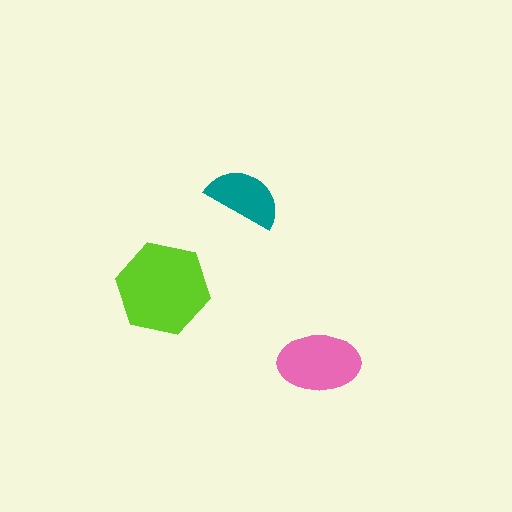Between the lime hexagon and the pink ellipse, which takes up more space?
The lime hexagon.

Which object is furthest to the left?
The lime hexagon is leftmost.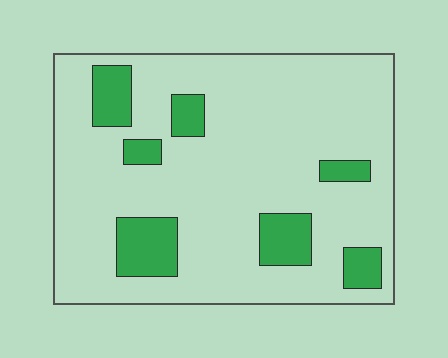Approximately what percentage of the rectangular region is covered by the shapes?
Approximately 15%.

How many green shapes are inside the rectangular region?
7.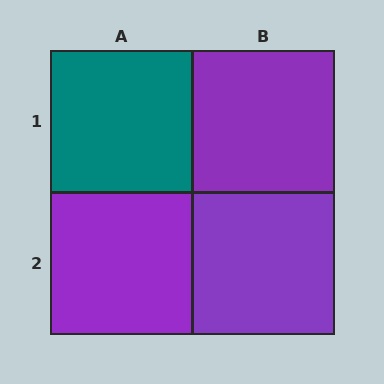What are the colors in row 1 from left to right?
Teal, purple.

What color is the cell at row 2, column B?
Purple.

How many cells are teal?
1 cell is teal.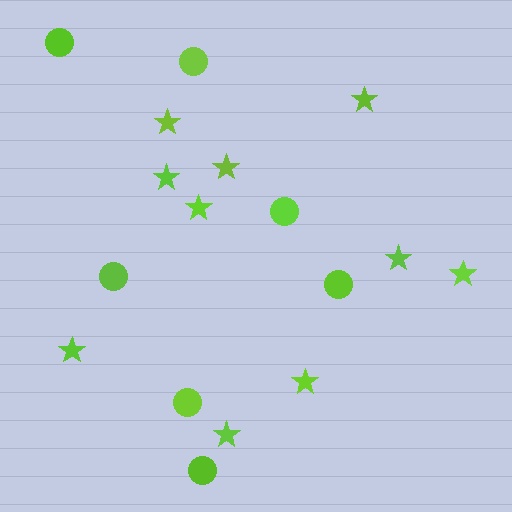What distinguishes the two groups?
There are 2 groups: one group of circles (7) and one group of stars (10).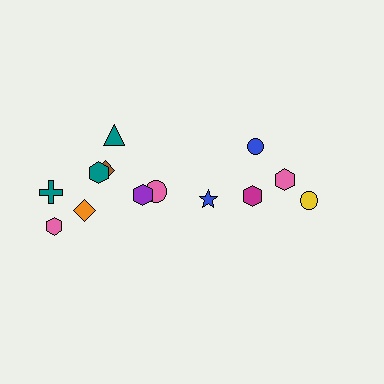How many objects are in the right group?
There are 5 objects.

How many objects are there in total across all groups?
There are 13 objects.